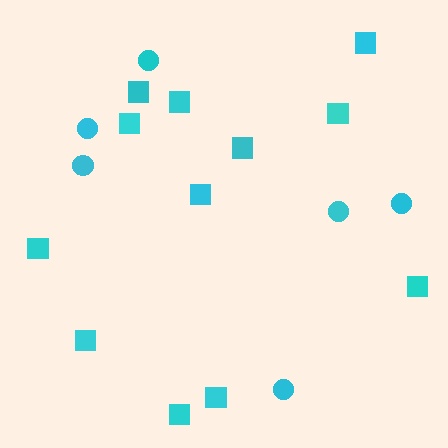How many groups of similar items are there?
There are 2 groups: one group of squares (12) and one group of circles (6).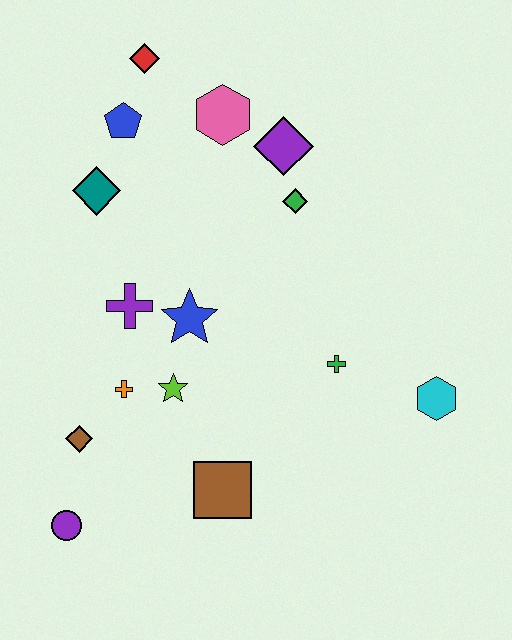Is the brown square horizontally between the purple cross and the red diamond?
No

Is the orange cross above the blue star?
No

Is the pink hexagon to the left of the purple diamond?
Yes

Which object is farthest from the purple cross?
The cyan hexagon is farthest from the purple cross.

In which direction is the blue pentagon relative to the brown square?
The blue pentagon is above the brown square.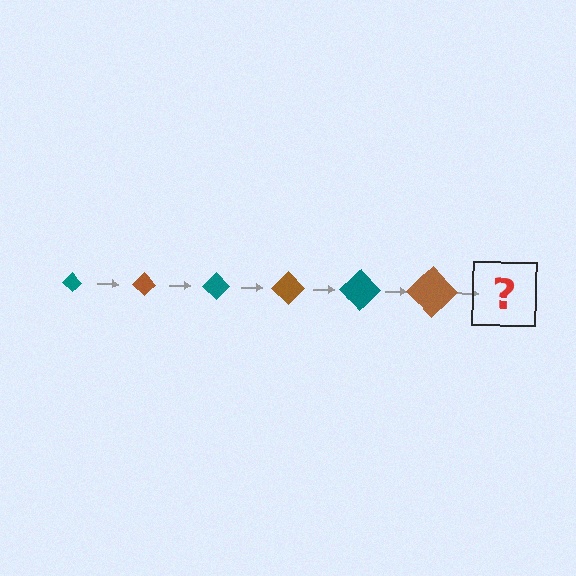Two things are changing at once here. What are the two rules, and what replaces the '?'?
The two rules are that the diamond grows larger each step and the color cycles through teal and brown. The '?' should be a teal diamond, larger than the previous one.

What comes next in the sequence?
The next element should be a teal diamond, larger than the previous one.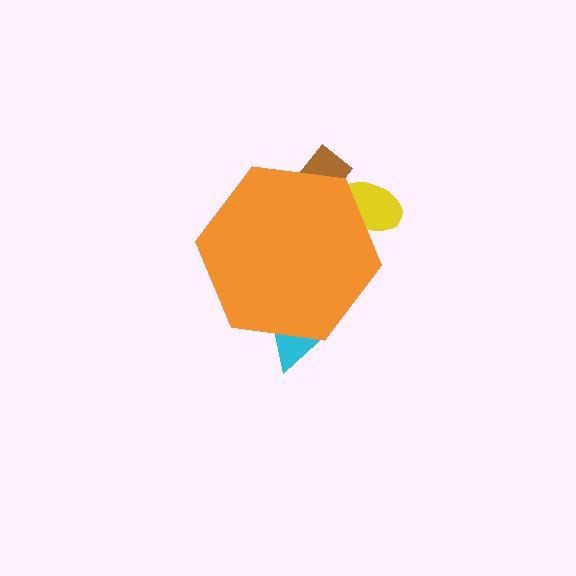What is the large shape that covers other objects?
An orange hexagon.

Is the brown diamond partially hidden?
Yes, the brown diamond is partially hidden behind the orange hexagon.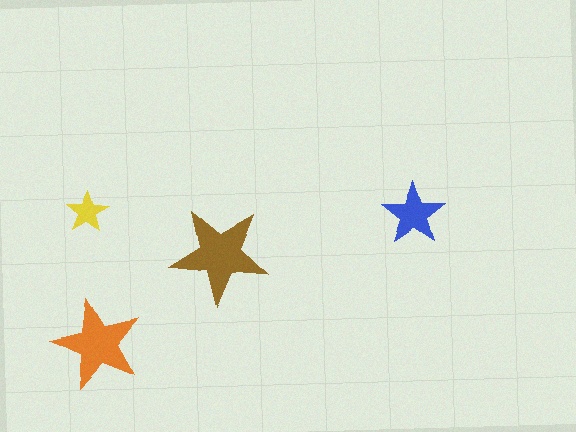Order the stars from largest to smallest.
the brown one, the orange one, the blue one, the yellow one.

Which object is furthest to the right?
The blue star is rightmost.